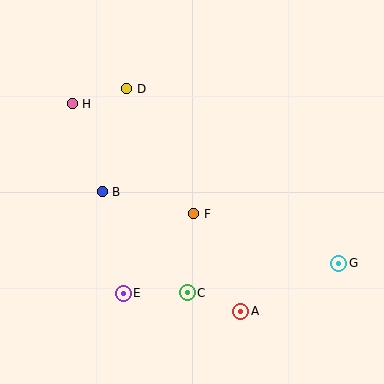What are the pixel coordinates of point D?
Point D is at (127, 89).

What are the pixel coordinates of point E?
Point E is at (123, 293).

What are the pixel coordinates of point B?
Point B is at (102, 191).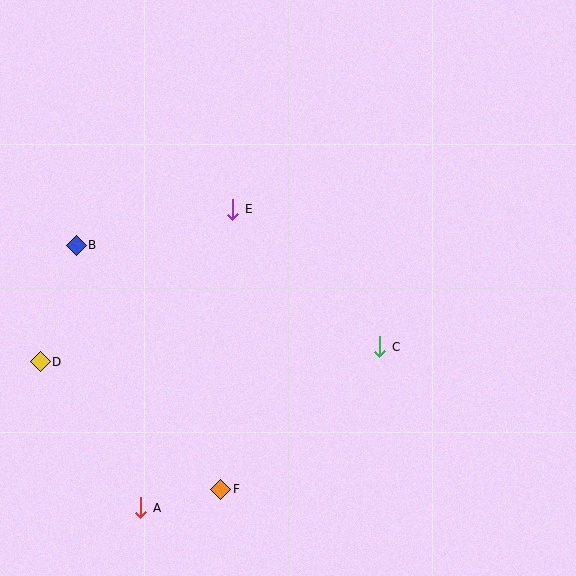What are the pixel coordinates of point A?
Point A is at (141, 508).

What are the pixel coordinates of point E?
Point E is at (233, 209).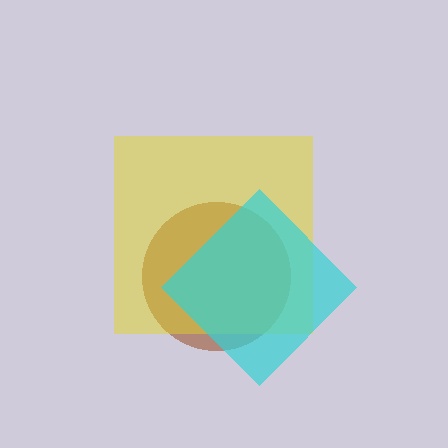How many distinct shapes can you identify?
There are 3 distinct shapes: a brown circle, a yellow square, a cyan diamond.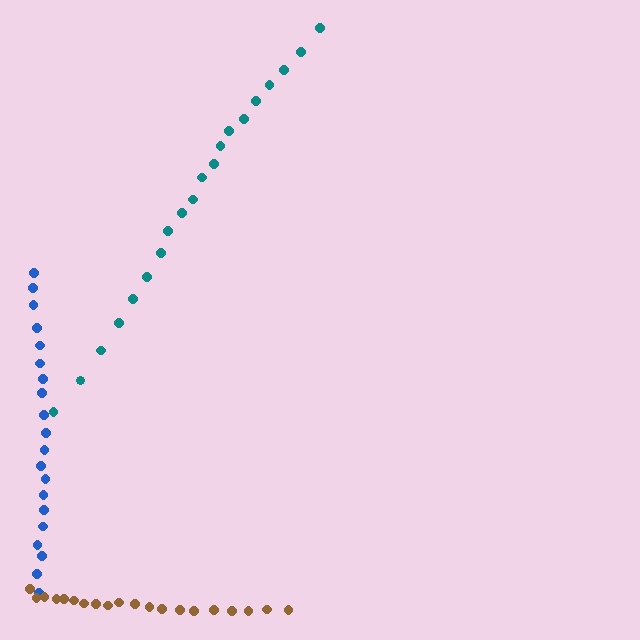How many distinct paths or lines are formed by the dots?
There are 3 distinct paths.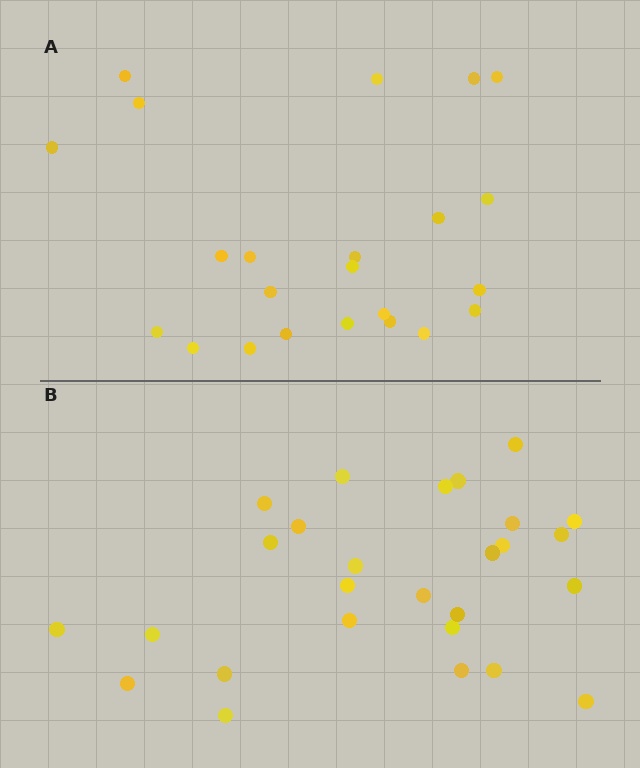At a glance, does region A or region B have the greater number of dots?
Region B (the bottom region) has more dots.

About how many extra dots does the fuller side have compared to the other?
Region B has about 4 more dots than region A.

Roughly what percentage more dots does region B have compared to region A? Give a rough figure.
About 15% more.